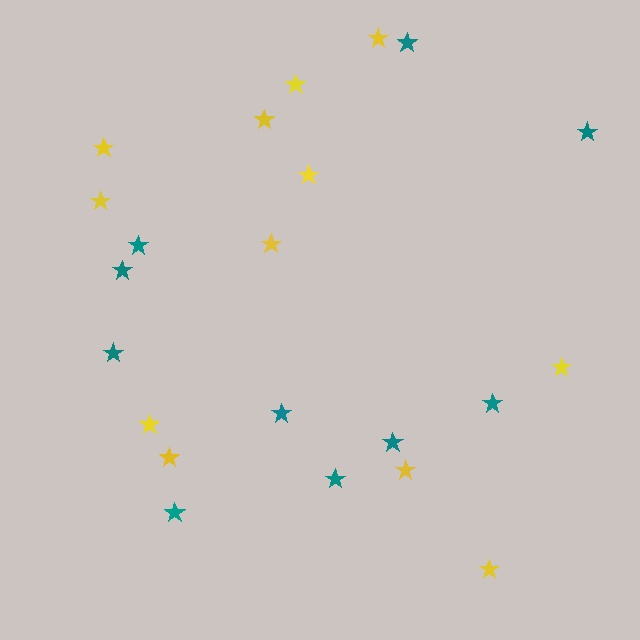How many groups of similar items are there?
There are 2 groups: one group of yellow stars (12) and one group of teal stars (10).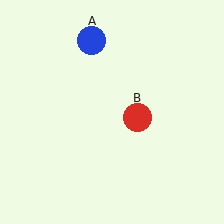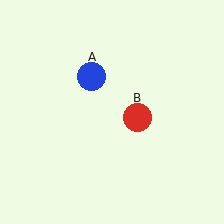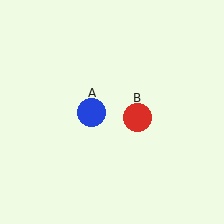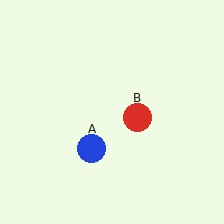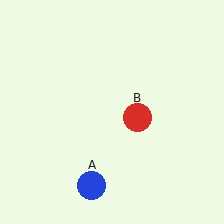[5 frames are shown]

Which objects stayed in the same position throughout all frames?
Red circle (object B) remained stationary.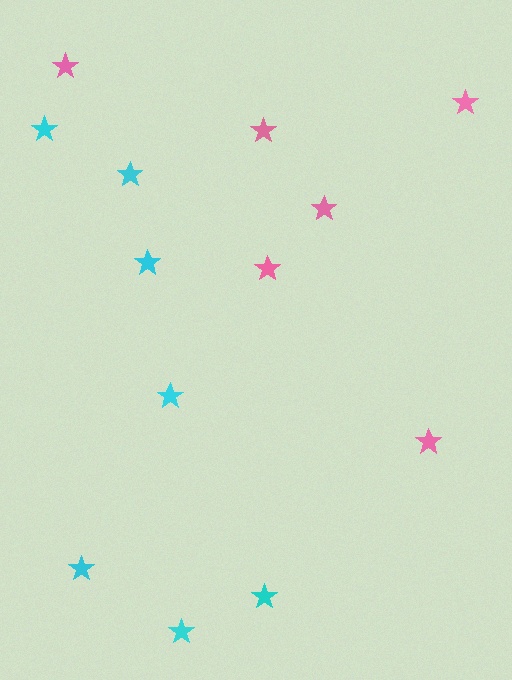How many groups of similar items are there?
There are 2 groups: one group of cyan stars (7) and one group of pink stars (6).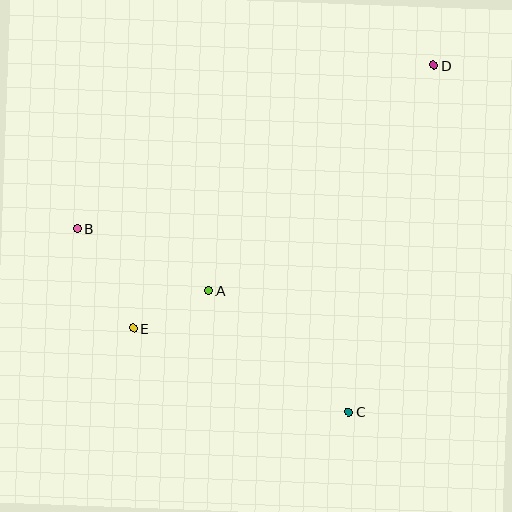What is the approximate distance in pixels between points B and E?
The distance between B and E is approximately 115 pixels.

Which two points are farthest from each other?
Points D and E are farthest from each other.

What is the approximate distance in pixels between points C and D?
The distance between C and D is approximately 357 pixels.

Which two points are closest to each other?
Points A and E are closest to each other.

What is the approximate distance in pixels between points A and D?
The distance between A and D is approximately 319 pixels.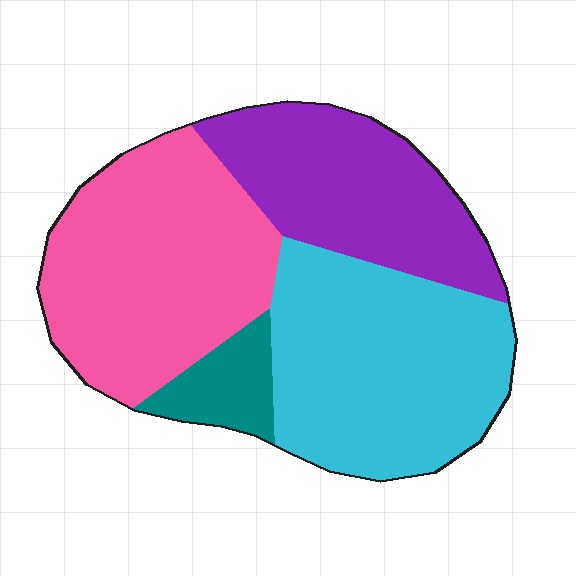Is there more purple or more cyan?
Cyan.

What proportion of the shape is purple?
Purple covers 25% of the shape.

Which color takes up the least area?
Teal, at roughly 5%.